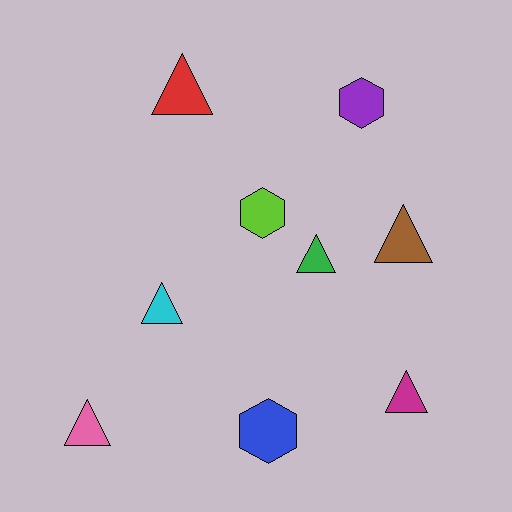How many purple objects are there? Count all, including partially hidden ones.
There is 1 purple object.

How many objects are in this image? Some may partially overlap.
There are 9 objects.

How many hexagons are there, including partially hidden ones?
There are 3 hexagons.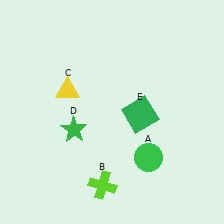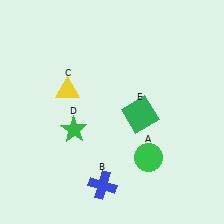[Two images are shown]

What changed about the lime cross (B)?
In Image 1, B is lime. In Image 2, it changed to blue.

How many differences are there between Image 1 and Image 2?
There is 1 difference between the two images.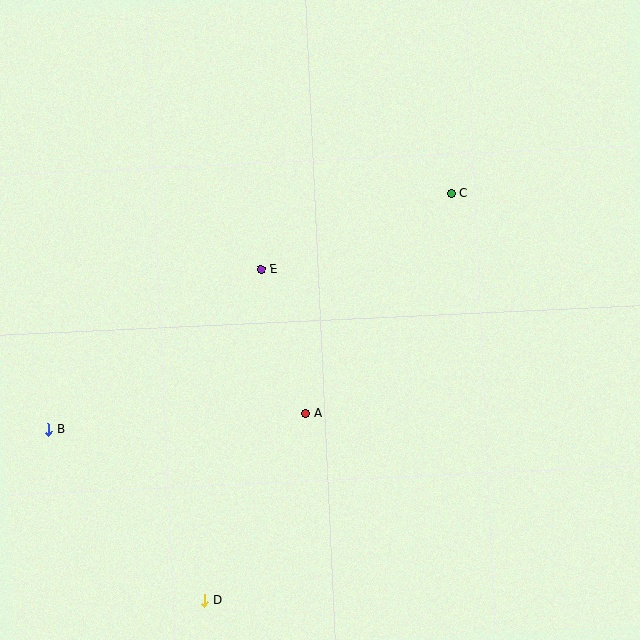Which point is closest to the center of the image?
Point E at (261, 269) is closest to the center.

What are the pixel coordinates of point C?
Point C is at (451, 194).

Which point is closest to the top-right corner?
Point C is closest to the top-right corner.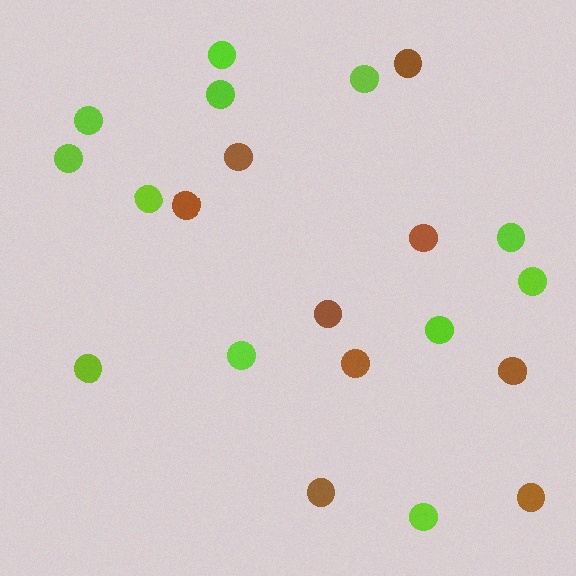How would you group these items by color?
There are 2 groups: one group of brown circles (9) and one group of lime circles (12).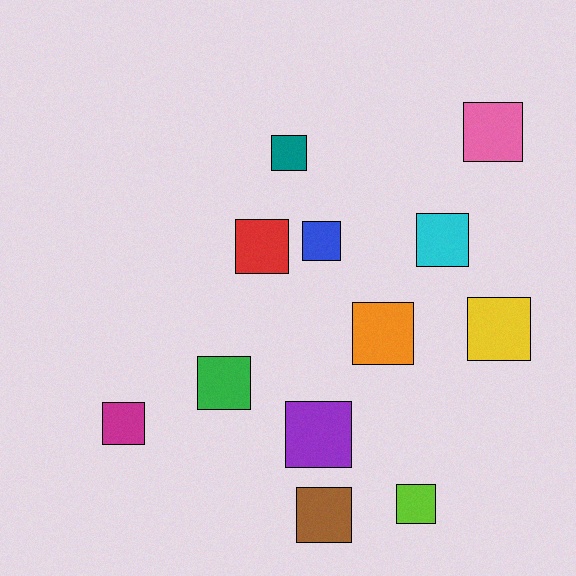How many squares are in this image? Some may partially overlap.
There are 12 squares.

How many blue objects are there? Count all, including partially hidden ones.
There is 1 blue object.